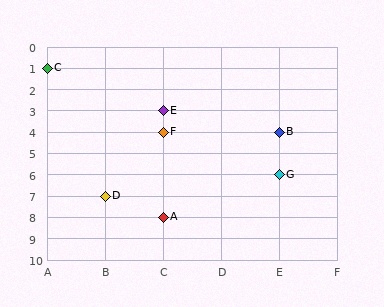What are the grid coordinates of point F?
Point F is at grid coordinates (C, 4).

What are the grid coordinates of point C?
Point C is at grid coordinates (A, 1).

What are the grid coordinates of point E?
Point E is at grid coordinates (C, 3).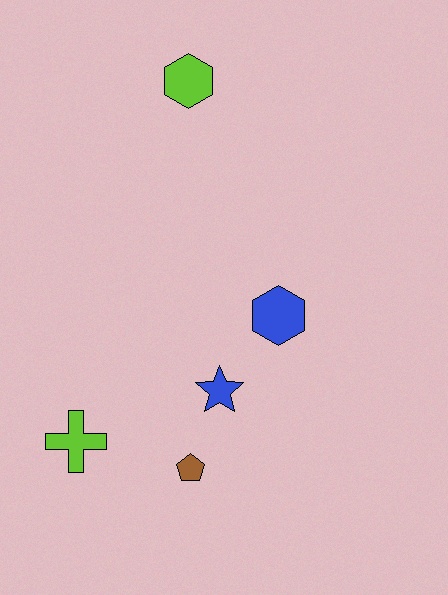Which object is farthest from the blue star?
The lime hexagon is farthest from the blue star.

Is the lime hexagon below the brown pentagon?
No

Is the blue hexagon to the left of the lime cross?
No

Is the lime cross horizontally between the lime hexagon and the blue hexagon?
No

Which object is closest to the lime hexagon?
The blue hexagon is closest to the lime hexagon.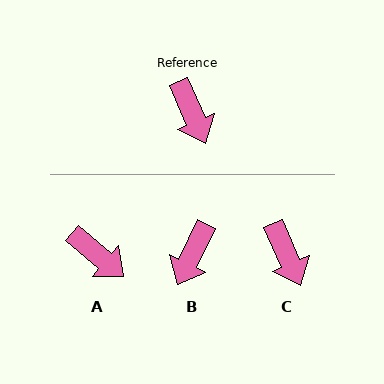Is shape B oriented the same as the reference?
No, it is off by about 50 degrees.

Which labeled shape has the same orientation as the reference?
C.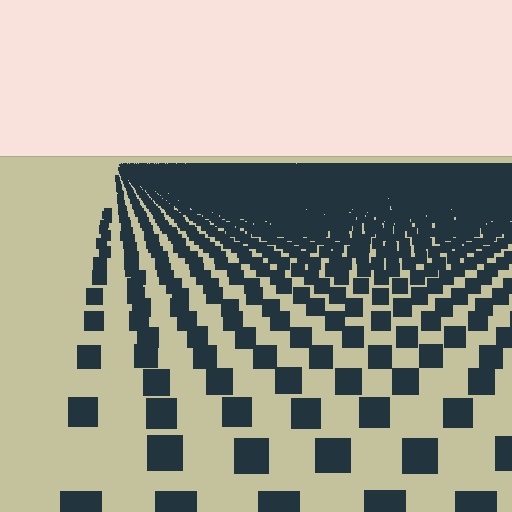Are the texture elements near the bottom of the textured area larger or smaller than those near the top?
Larger. Near the bottom, elements are closer to the viewer and appear at a bigger on-screen size.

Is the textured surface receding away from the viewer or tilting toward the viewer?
The surface is receding away from the viewer. Texture elements get smaller and denser toward the top.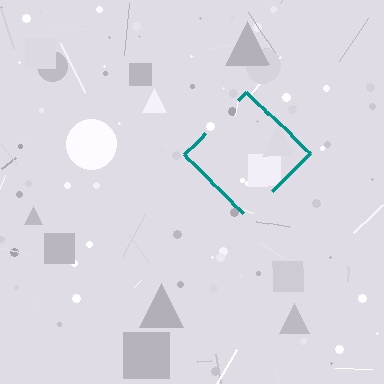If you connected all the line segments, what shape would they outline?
They would outline a diamond.